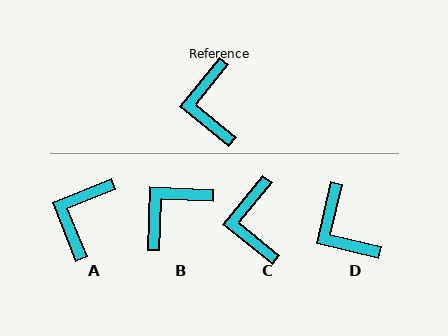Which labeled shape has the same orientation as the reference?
C.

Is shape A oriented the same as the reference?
No, it is off by about 29 degrees.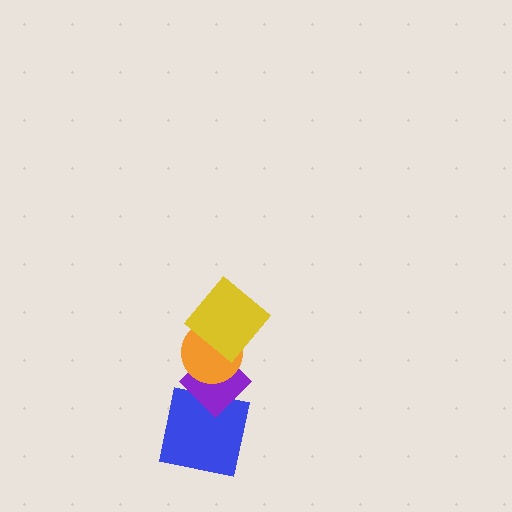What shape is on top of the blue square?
The purple diamond is on top of the blue square.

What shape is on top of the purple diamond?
The orange circle is on top of the purple diamond.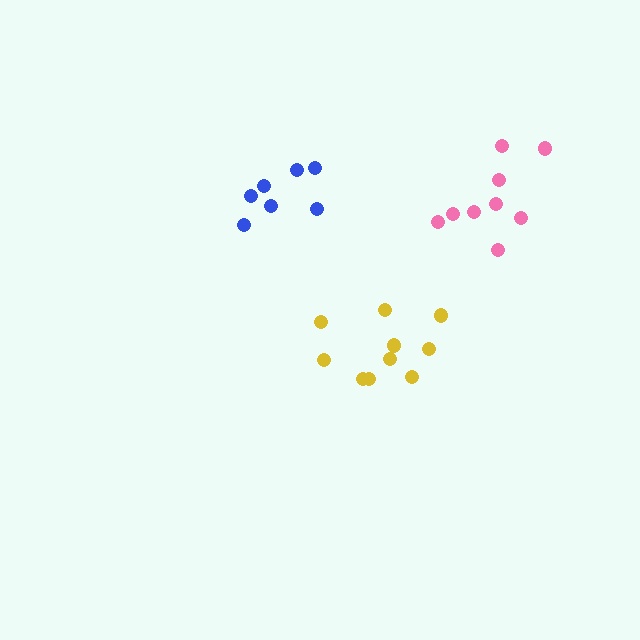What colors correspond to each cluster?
The clusters are colored: yellow, blue, pink.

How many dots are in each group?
Group 1: 10 dots, Group 2: 7 dots, Group 3: 9 dots (26 total).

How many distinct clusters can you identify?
There are 3 distinct clusters.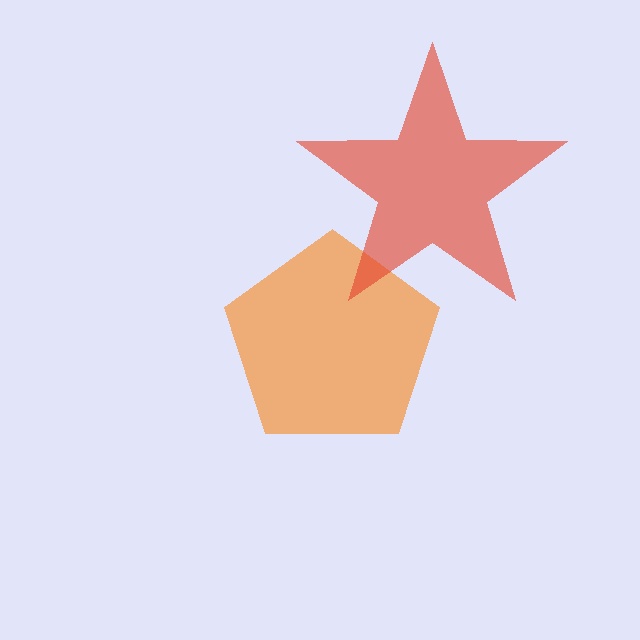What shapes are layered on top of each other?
The layered shapes are: an orange pentagon, a red star.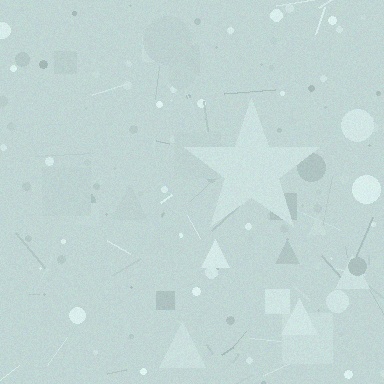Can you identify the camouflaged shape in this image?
The camouflaged shape is a star.